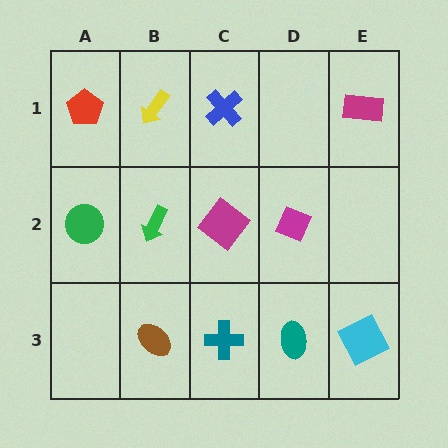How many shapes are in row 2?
4 shapes.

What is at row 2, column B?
A green arrow.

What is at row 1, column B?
A yellow arrow.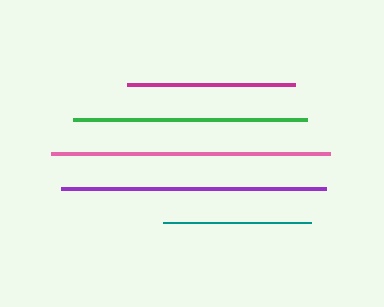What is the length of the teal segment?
The teal segment is approximately 147 pixels long.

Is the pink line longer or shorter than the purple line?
The pink line is longer than the purple line.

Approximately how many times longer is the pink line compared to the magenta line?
The pink line is approximately 1.7 times the length of the magenta line.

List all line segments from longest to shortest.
From longest to shortest: pink, purple, green, magenta, teal.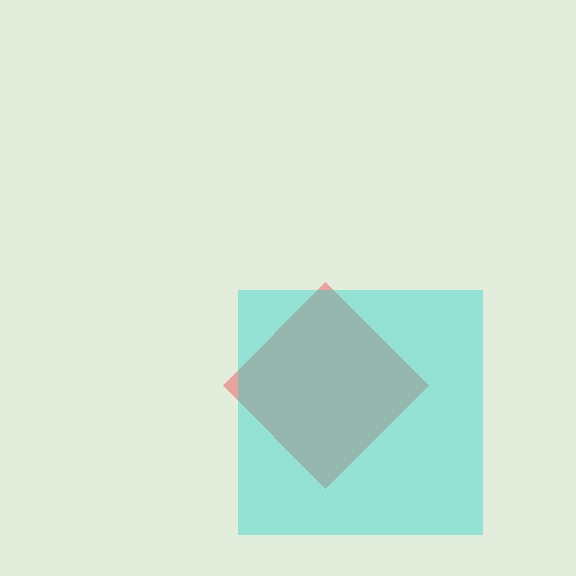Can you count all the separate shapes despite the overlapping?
Yes, there are 2 separate shapes.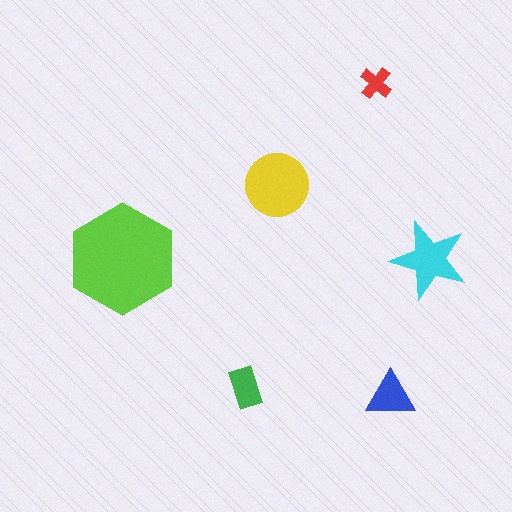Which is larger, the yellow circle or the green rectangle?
The yellow circle.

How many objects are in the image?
There are 6 objects in the image.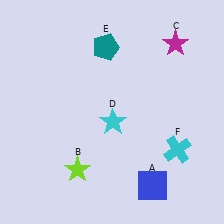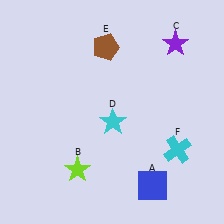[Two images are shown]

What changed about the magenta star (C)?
In Image 1, C is magenta. In Image 2, it changed to purple.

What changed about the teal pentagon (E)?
In Image 1, E is teal. In Image 2, it changed to brown.